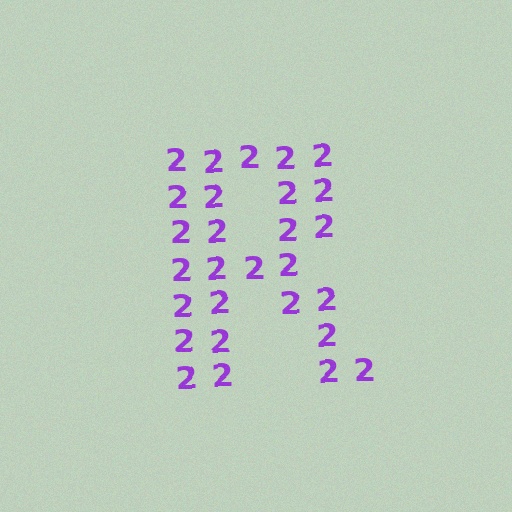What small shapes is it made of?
It is made of small digit 2's.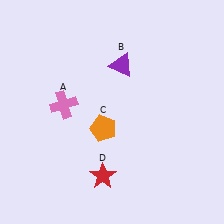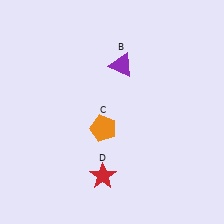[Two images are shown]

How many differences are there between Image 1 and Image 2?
There is 1 difference between the two images.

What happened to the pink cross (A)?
The pink cross (A) was removed in Image 2. It was in the top-left area of Image 1.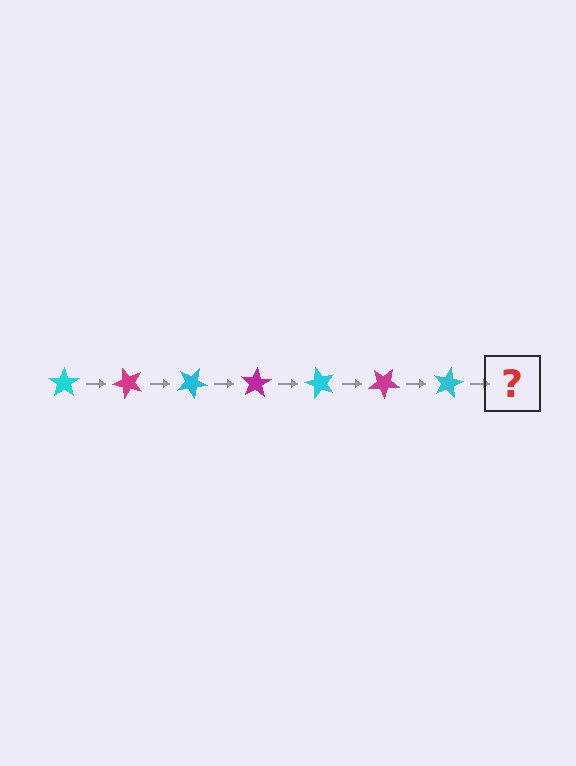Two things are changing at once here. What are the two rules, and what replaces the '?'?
The two rules are that it rotates 50 degrees each step and the color cycles through cyan and magenta. The '?' should be a magenta star, rotated 350 degrees from the start.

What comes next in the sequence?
The next element should be a magenta star, rotated 350 degrees from the start.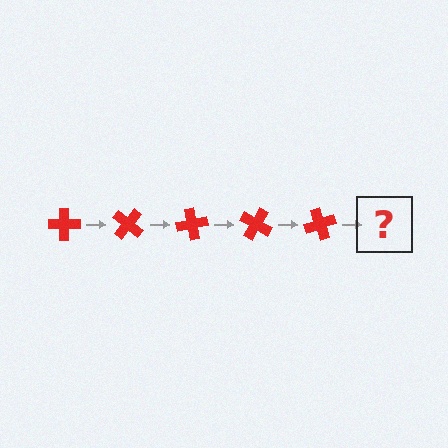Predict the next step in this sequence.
The next step is a red cross rotated 200 degrees.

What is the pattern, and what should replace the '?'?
The pattern is that the cross rotates 40 degrees each step. The '?' should be a red cross rotated 200 degrees.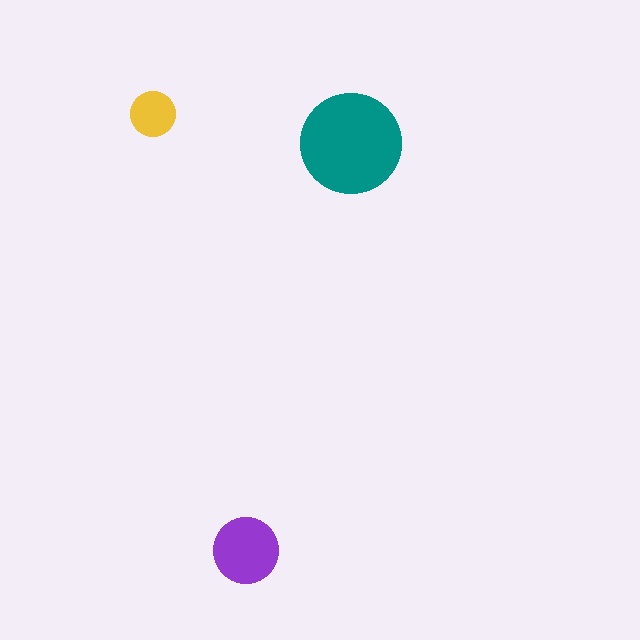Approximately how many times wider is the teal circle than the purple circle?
About 1.5 times wider.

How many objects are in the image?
There are 3 objects in the image.